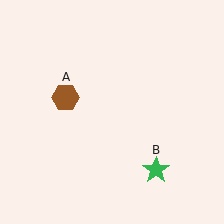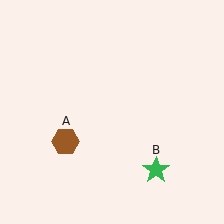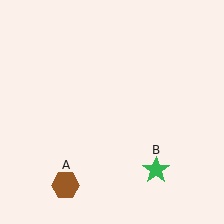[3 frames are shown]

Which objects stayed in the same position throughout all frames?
Green star (object B) remained stationary.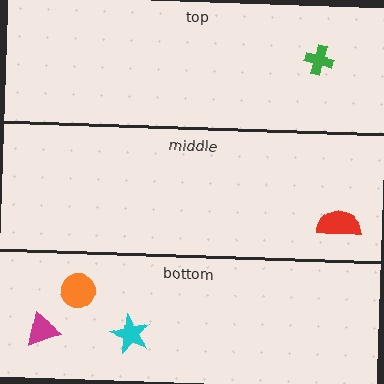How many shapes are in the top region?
1.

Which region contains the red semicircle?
The middle region.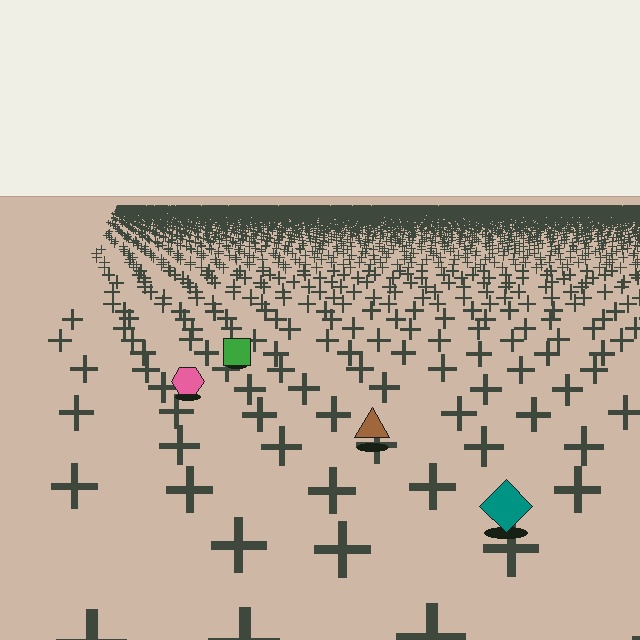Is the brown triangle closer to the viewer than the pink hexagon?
Yes. The brown triangle is closer — you can tell from the texture gradient: the ground texture is coarser near it.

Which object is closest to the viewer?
The teal diamond is closest. The texture marks near it are larger and more spread out.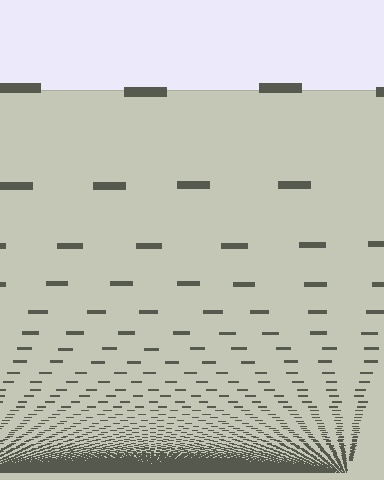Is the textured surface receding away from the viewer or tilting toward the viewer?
The surface appears to tilt toward the viewer. Texture elements get larger and sparser toward the top.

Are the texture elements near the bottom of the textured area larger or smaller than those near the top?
Smaller. The gradient is inverted — elements near the bottom are smaller and denser.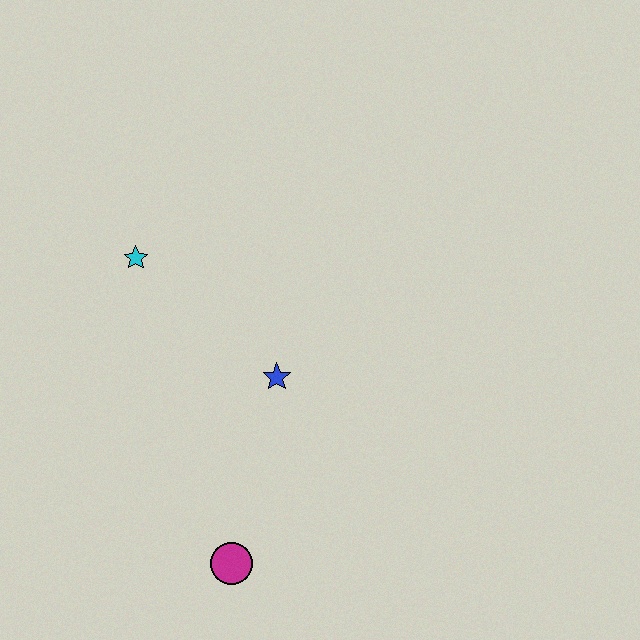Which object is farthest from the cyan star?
The magenta circle is farthest from the cyan star.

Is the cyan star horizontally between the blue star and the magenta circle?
No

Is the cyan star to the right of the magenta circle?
No